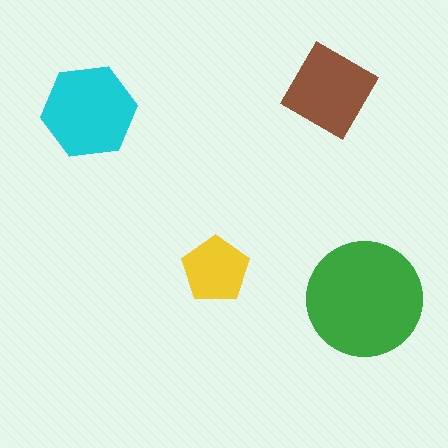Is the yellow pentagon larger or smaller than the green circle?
Smaller.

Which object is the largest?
The green circle.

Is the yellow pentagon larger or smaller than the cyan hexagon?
Smaller.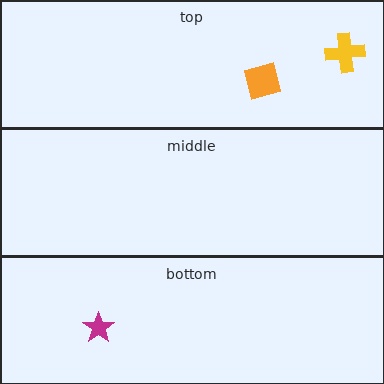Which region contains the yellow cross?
The top region.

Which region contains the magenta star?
The bottom region.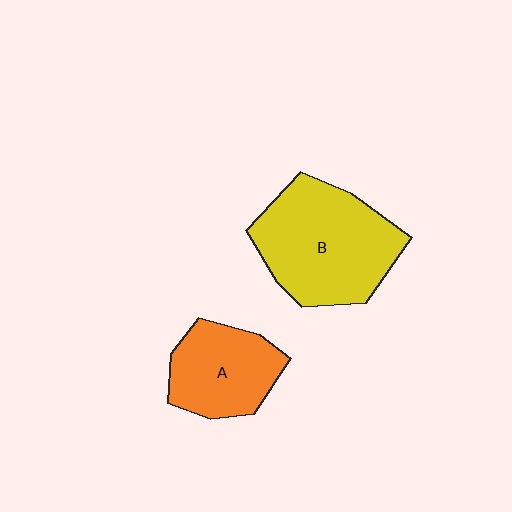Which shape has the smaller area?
Shape A (orange).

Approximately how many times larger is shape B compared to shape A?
Approximately 1.6 times.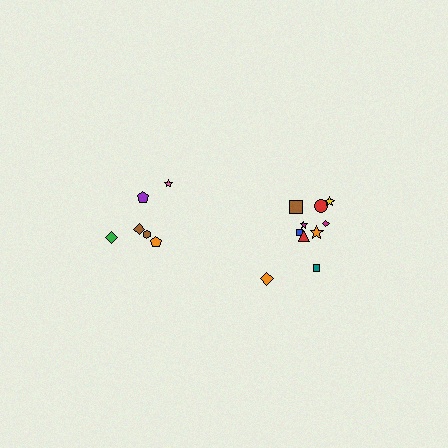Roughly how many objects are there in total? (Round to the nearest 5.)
Roughly 15 objects in total.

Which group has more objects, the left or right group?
The right group.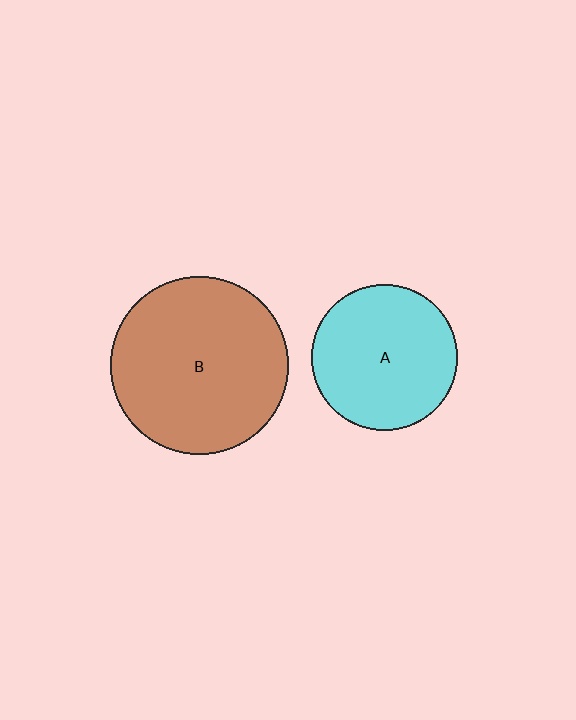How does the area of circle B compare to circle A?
Approximately 1.5 times.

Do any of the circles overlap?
No, none of the circles overlap.